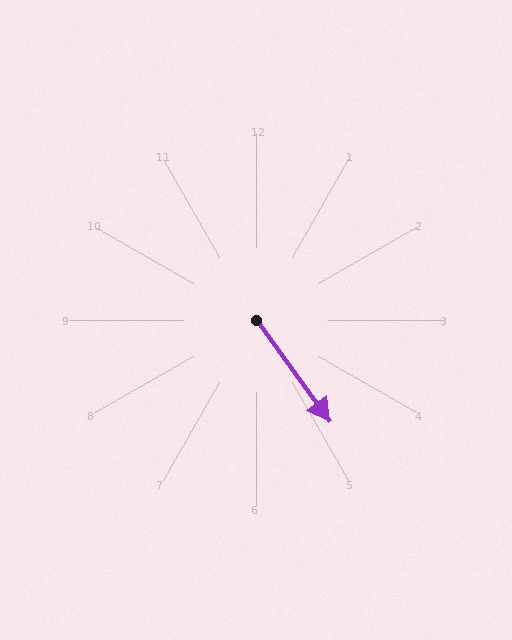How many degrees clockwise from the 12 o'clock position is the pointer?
Approximately 144 degrees.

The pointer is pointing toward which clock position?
Roughly 5 o'clock.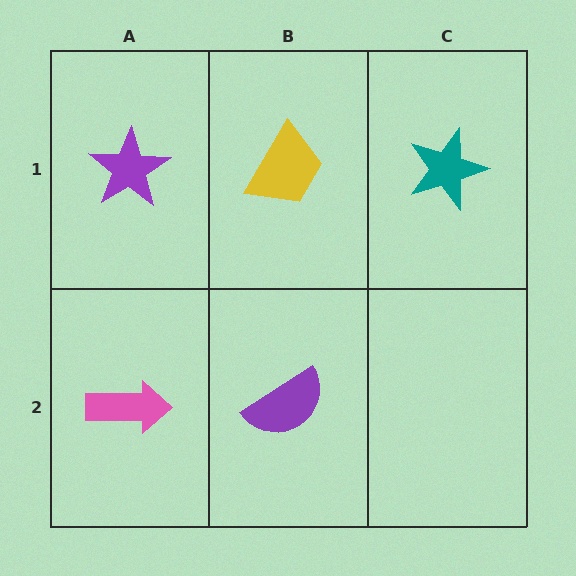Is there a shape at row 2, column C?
No, that cell is empty.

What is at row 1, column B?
A yellow trapezoid.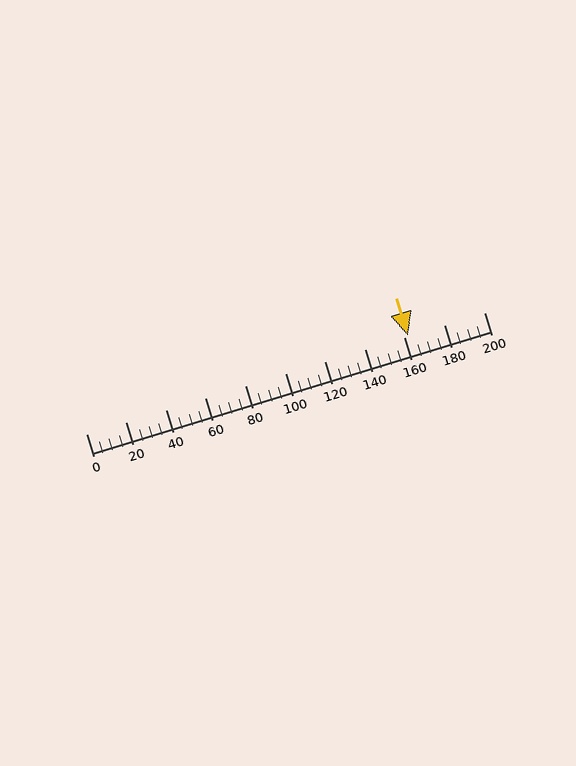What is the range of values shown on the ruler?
The ruler shows values from 0 to 200.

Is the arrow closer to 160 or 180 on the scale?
The arrow is closer to 160.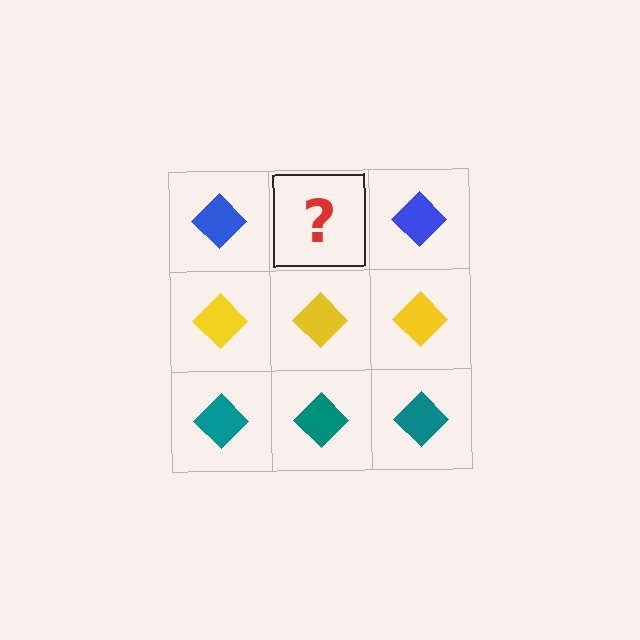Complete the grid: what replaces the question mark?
The question mark should be replaced with a blue diamond.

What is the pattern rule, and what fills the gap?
The rule is that each row has a consistent color. The gap should be filled with a blue diamond.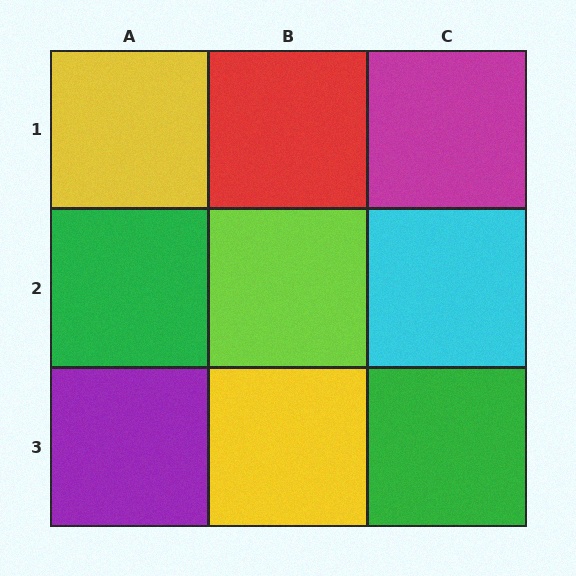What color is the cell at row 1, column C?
Magenta.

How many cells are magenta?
1 cell is magenta.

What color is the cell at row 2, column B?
Lime.